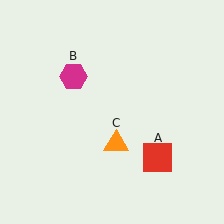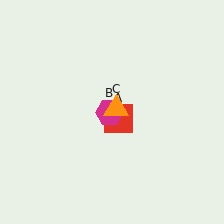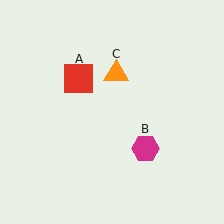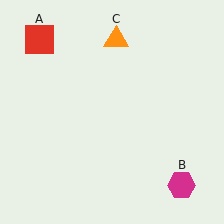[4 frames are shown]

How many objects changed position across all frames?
3 objects changed position: red square (object A), magenta hexagon (object B), orange triangle (object C).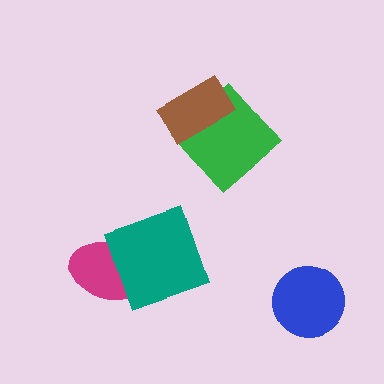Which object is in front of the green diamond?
The brown rectangle is in front of the green diamond.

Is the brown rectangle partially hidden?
No, no other shape covers it.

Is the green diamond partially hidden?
Yes, it is partially covered by another shape.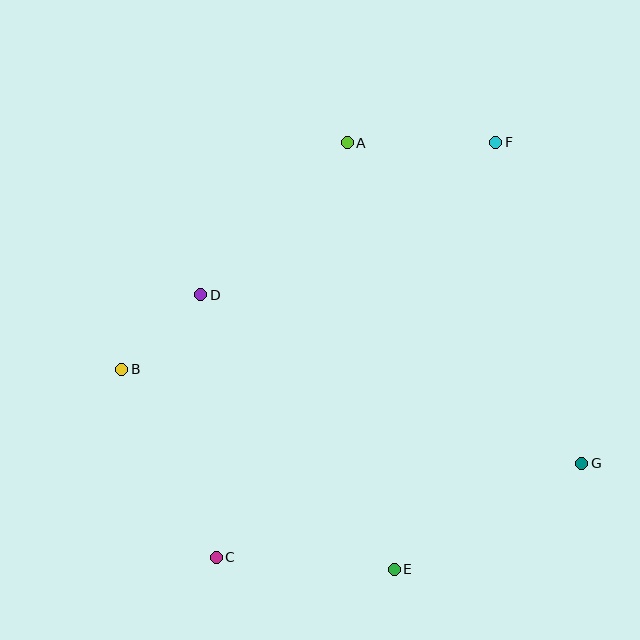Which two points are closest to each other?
Points B and D are closest to each other.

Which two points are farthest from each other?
Points C and F are farthest from each other.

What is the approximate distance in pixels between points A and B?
The distance between A and B is approximately 320 pixels.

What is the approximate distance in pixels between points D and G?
The distance between D and G is approximately 416 pixels.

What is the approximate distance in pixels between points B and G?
The distance between B and G is approximately 470 pixels.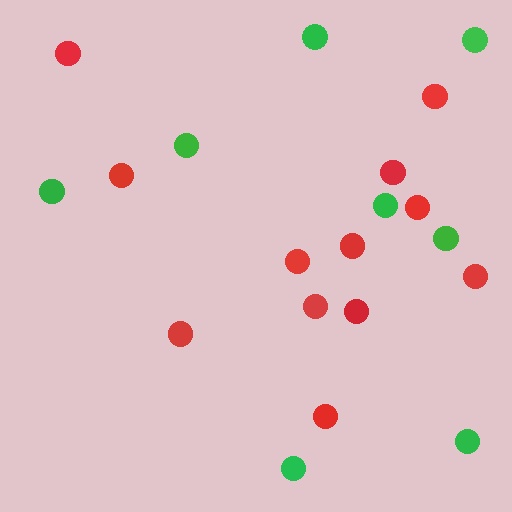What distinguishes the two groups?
There are 2 groups: one group of red circles (12) and one group of green circles (8).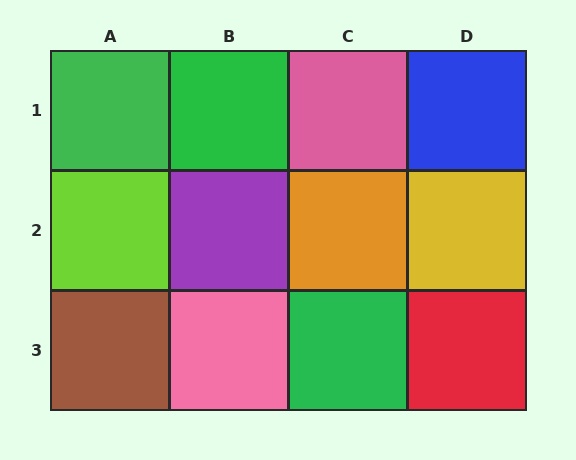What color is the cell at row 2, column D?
Yellow.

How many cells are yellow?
1 cell is yellow.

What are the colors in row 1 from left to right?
Green, green, pink, blue.